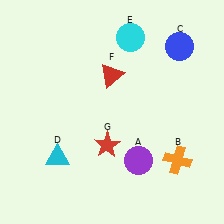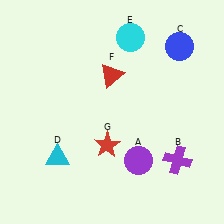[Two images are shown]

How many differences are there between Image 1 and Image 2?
There is 1 difference between the two images.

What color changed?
The cross (B) changed from orange in Image 1 to purple in Image 2.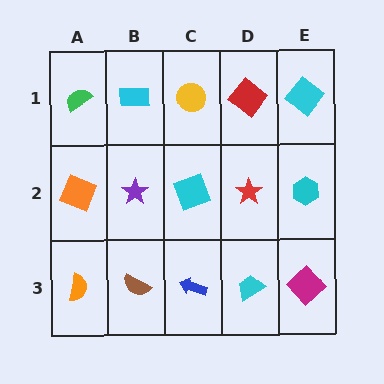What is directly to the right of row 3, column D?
A magenta diamond.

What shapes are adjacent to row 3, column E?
A cyan hexagon (row 2, column E), a cyan trapezoid (row 3, column D).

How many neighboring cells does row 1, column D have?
3.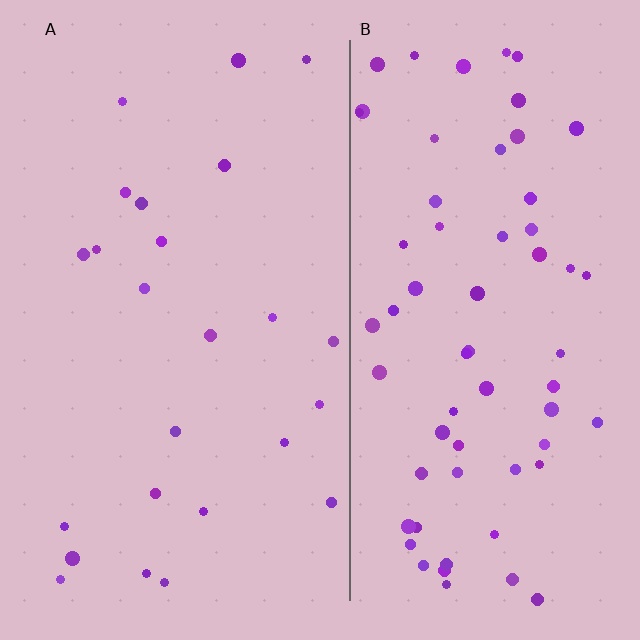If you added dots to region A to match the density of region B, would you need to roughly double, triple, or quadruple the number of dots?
Approximately triple.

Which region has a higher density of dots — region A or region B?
B (the right).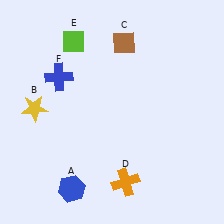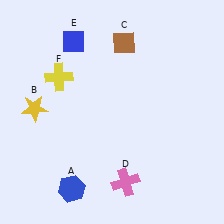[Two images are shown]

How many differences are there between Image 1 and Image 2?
There are 3 differences between the two images.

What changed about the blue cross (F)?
In Image 1, F is blue. In Image 2, it changed to yellow.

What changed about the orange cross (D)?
In Image 1, D is orange. In Image 2, it changed to pink.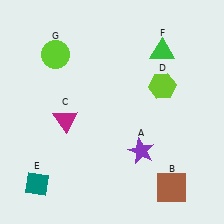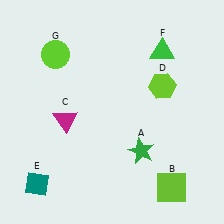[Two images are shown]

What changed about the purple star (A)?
In Image 1, A is purple. In Image 2, it changed to green.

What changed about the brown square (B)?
In Image 1, B is brown. In Image 2, it changed to lime.